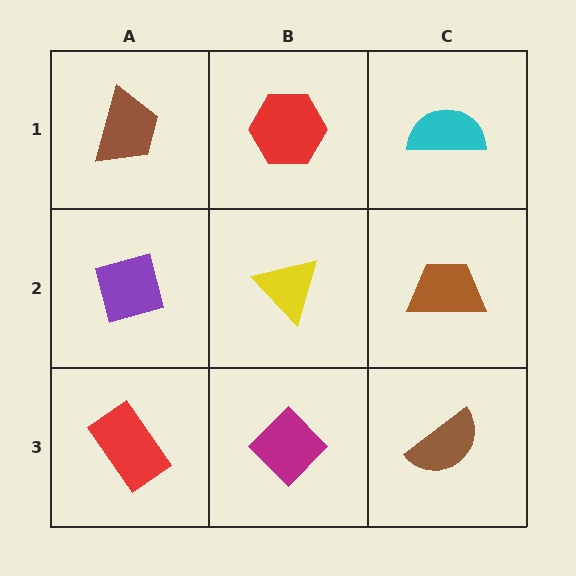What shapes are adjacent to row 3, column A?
A purple square (row 2, column A), a magenta diamond (row 3, column B).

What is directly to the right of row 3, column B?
A brown semicircle.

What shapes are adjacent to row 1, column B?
A yellow triangle (row 2, column B), a brown trapezoid (row 1, column A), a cyan semicircle (row 1, column C).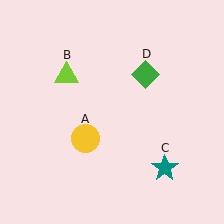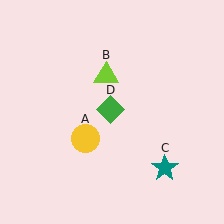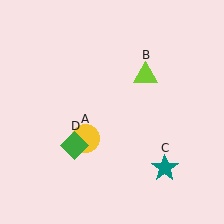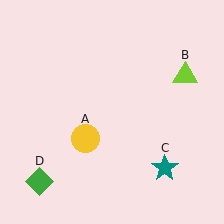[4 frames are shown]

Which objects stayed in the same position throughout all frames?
Yellow circle (object A) and teal star (object C) remained stationary.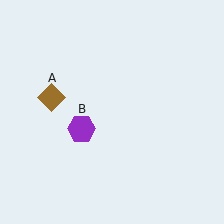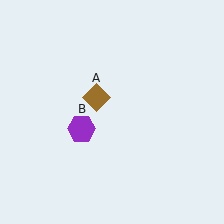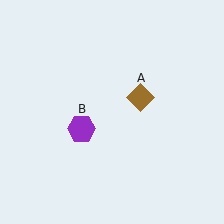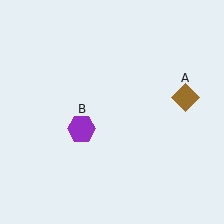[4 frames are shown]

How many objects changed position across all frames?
1 object changed position: brown diamond (object A).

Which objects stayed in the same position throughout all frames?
Purple hexagon (object B) remained stationary.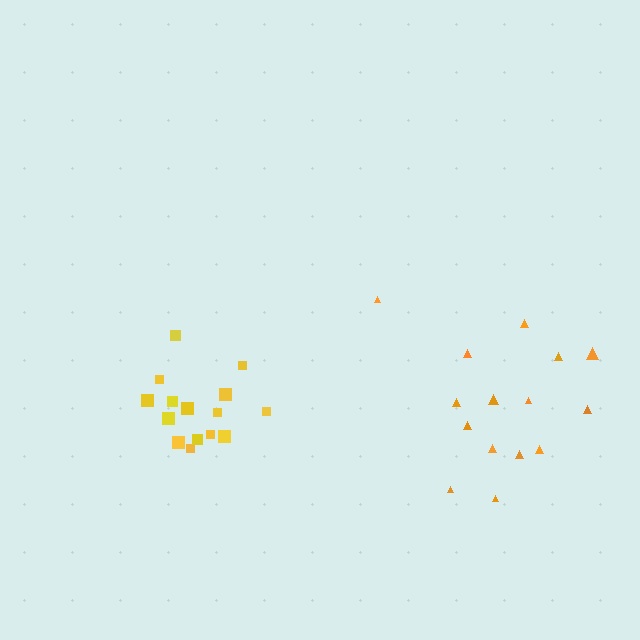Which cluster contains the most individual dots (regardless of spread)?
Yellow (16).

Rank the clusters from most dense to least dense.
yellow, orange.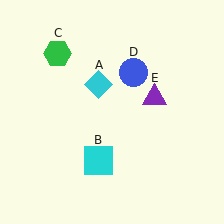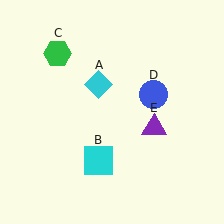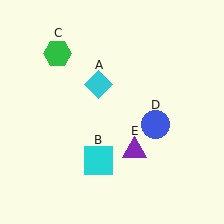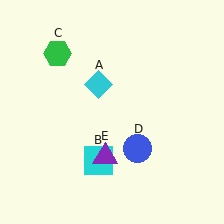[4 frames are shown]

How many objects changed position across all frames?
2 objects changed position: blue circle (object D), purple triangle (object E).